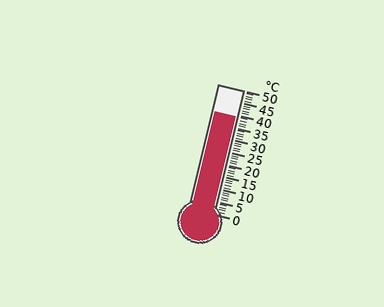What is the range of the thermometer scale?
The thermometer scale ranges from 0°C to 50°C.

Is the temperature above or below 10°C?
The temperature is above 10°C.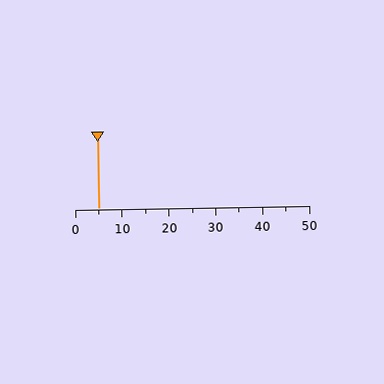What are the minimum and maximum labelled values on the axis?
The axis runs from 0 to 50.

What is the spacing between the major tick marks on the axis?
The major ticks are spaced 10 apart.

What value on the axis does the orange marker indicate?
The marker indicates approximately 5.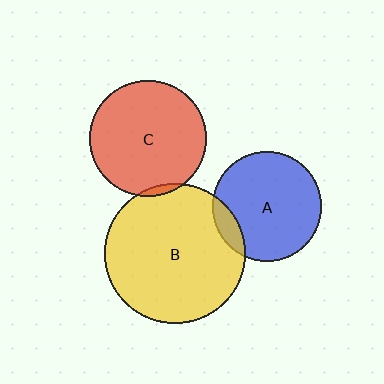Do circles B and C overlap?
Yes.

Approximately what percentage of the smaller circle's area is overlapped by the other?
Approximately 5%.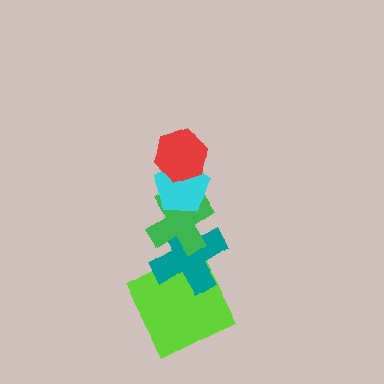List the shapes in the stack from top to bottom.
From top to bottom: the red hexagon, the cyan pentagon, the green cross, the teal cross, the lime square.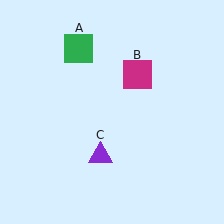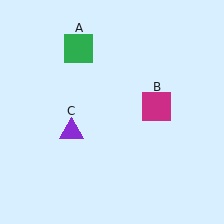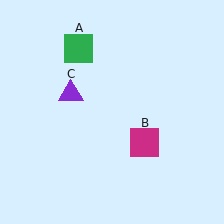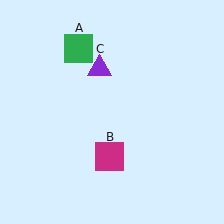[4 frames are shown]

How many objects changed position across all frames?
2 objects changed position: magenta square (object B), purple triangle (object C).